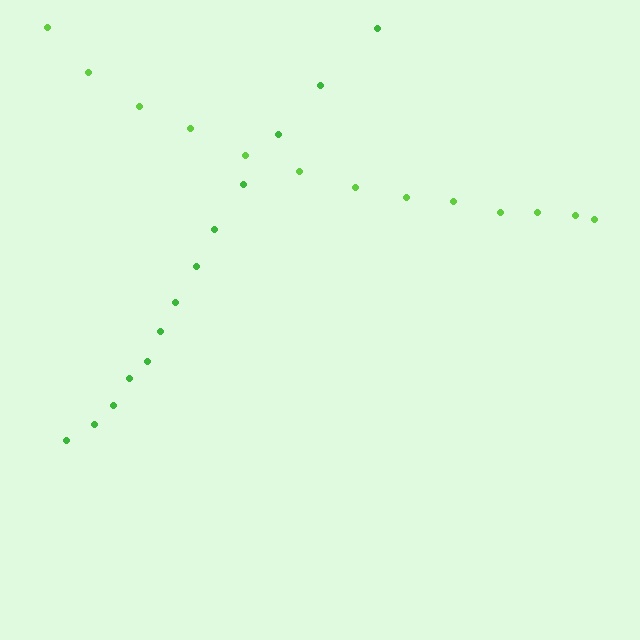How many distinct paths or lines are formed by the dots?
There are 2 distinct paths.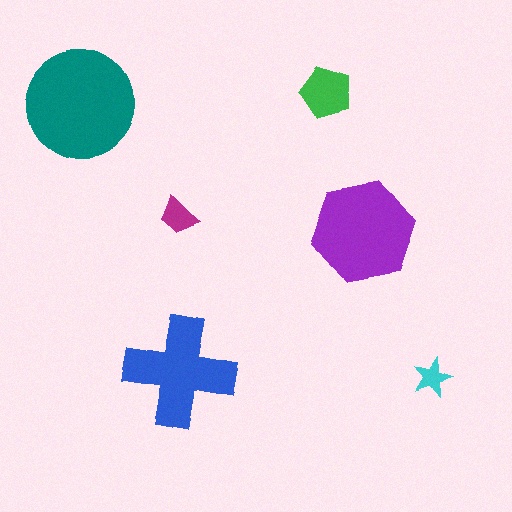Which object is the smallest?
The cyan star.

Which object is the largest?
The teal circle.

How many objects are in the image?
There are 6 objects in the image.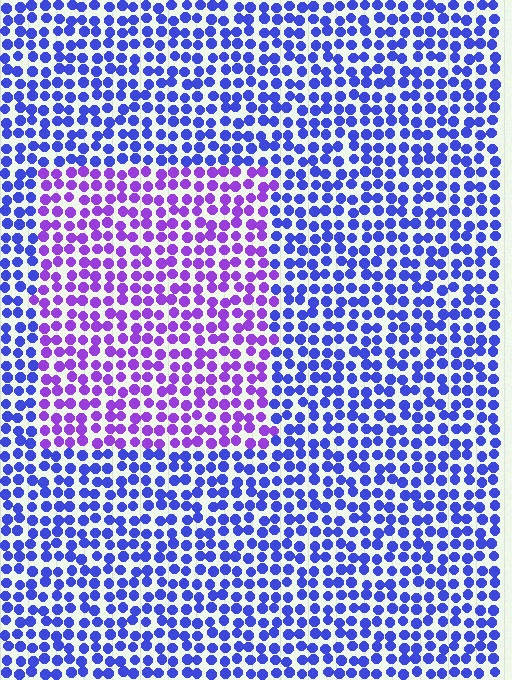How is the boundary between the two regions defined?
The boundary is defined purely by a slight shift in hue (about 39 degrees). Spacing, size, and orientation are identical on both sides.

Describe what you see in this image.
The image is filled with small blue elements in a uniform arrangement. A rectangle-shaped region is visible where the elements are tinted to a slightly different hue, forming a subtle color boundary.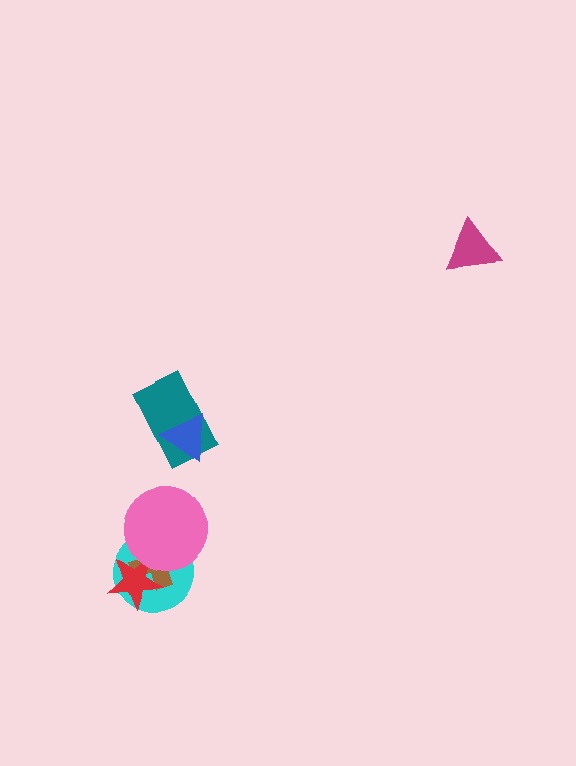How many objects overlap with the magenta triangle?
0 objects overlap with the magenta triangle.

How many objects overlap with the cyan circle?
3 objects overlap with the cyan circle.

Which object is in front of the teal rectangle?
The blue triangle is in front of the teal rectangle.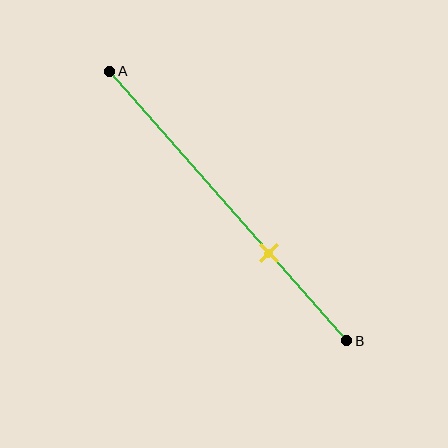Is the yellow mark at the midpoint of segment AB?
No, the mark is at about 65% from A, not at the 50% midpoint.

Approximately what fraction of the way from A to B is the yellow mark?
The yellow mark is approximately 65% of the way from A to B.